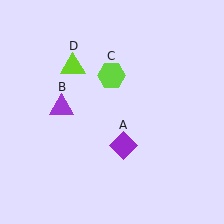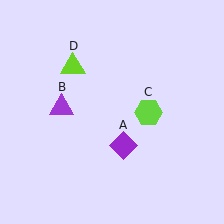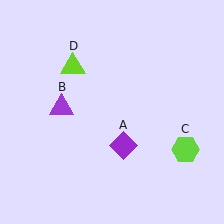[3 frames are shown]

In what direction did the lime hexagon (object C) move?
The lime hexagon (object C) moved down and to the right.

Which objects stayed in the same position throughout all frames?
Purple diamond (object A) and purple triangle (object B) and lime triangle (object D) remained stationary.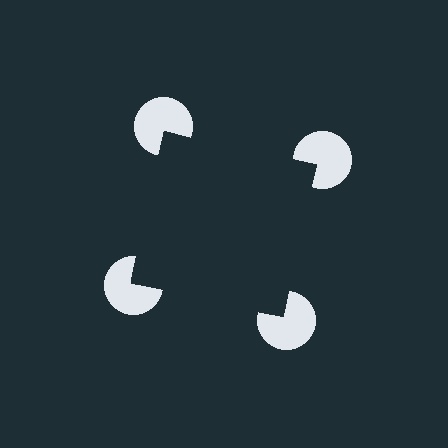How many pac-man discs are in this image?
There are 4 — one at each vertex of the illusory square.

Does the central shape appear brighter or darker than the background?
It typically appears slightly darker than the background, even though no actual brightness change is drawn.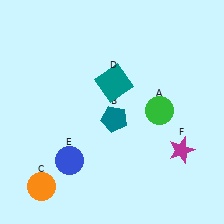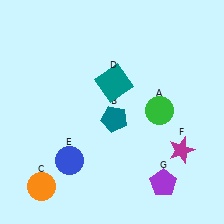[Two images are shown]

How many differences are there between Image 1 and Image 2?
There is 1 difference between the two images.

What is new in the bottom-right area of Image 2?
A purple pentagon (G) was added in the bottom-right area of Image 2.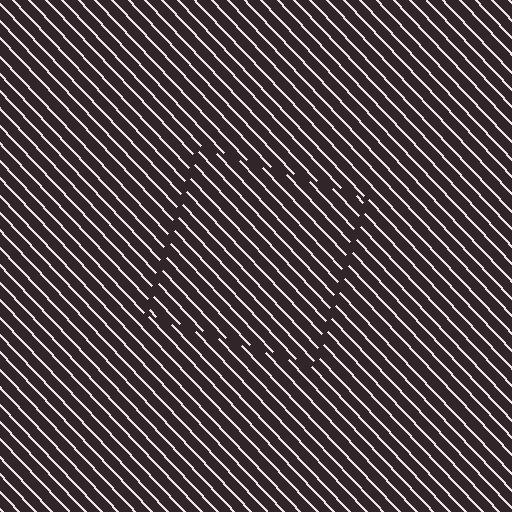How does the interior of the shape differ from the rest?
The interior of the shape contains the same grating, shifted by half a period — the contour is defined by the phase discontinuity where line-ends from the inner and outer gratings abut.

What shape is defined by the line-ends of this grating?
An illusory square. The interior of the shape contains the same grating, shifted by half a period — the contour is defined by the phase discontinuity where line-ends from the inner and outer gratings abut.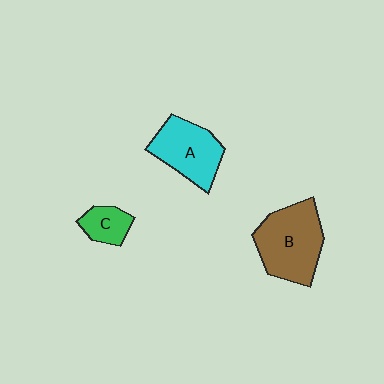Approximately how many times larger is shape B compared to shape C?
Approximately 2.7 times.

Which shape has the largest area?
Shape B (brown).